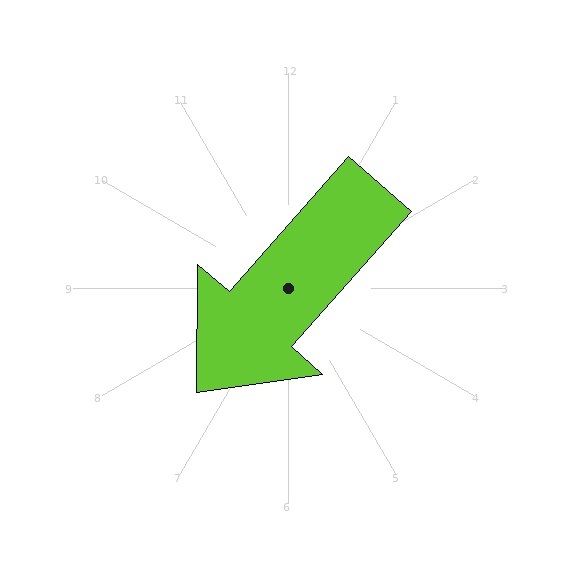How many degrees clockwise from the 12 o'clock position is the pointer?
Approximately 221 degrees.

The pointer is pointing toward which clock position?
Roughly 7 o'clock.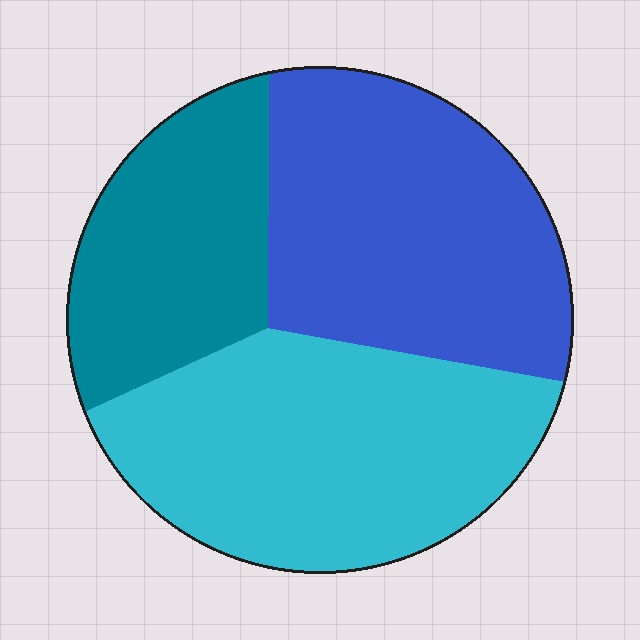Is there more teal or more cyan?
Cyan.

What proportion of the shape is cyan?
Cyan covers 40% of the shape.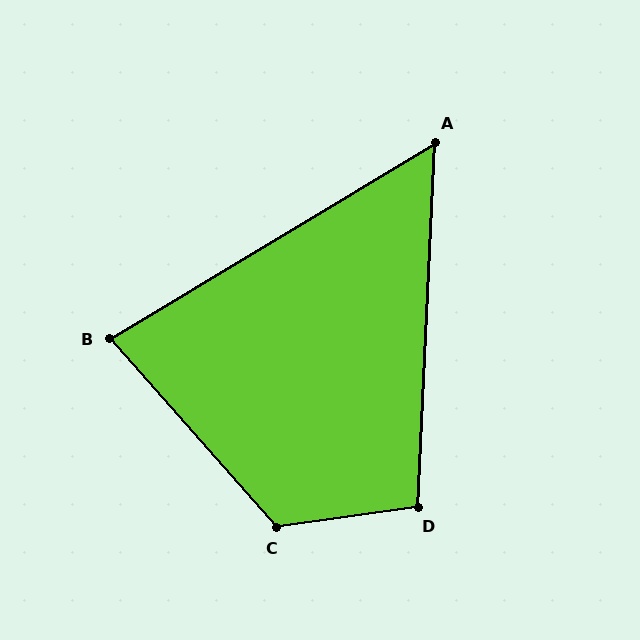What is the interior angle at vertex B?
Approximately 79 degrees (acute).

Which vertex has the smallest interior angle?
A, at approximately 56 degrees.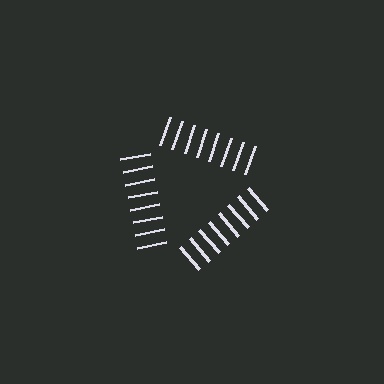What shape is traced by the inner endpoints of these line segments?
An illusory triangle — the line segments terminate on its edges but no continuous stroke is drawn.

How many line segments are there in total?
24 — 8 along each of the 3 edges.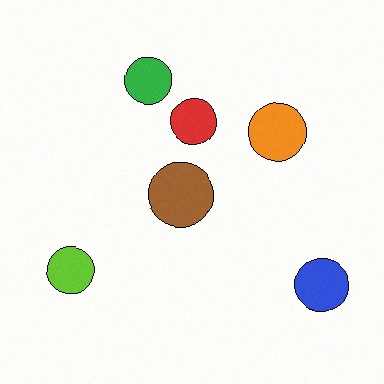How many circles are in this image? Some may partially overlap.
There are 6 circles.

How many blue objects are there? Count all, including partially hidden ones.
There is 1 blue object.